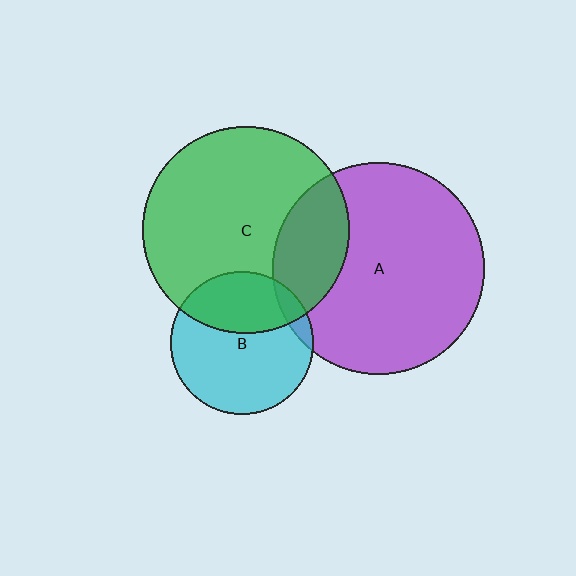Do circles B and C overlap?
Yes.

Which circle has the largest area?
Circle A (purple).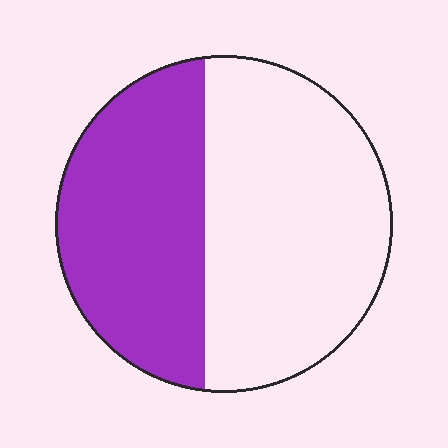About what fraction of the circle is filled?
About two fifths (2/5).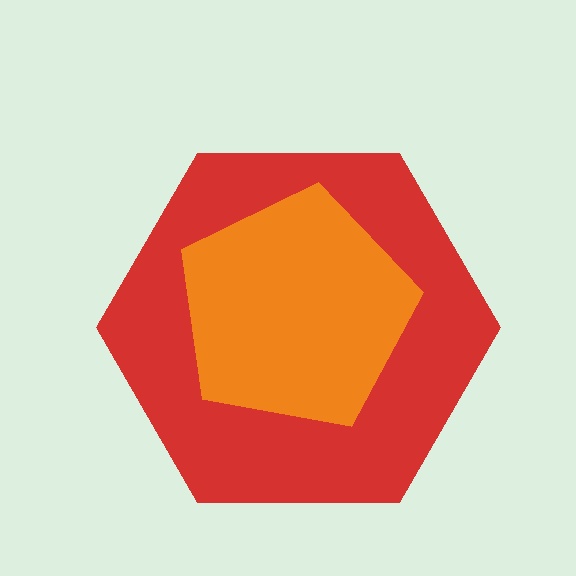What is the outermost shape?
The red hexagon.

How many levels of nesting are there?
2.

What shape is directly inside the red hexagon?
The orange pentagon.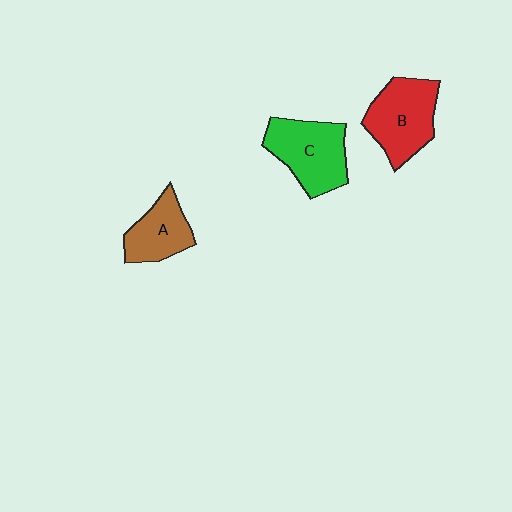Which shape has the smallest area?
Shape A (brown).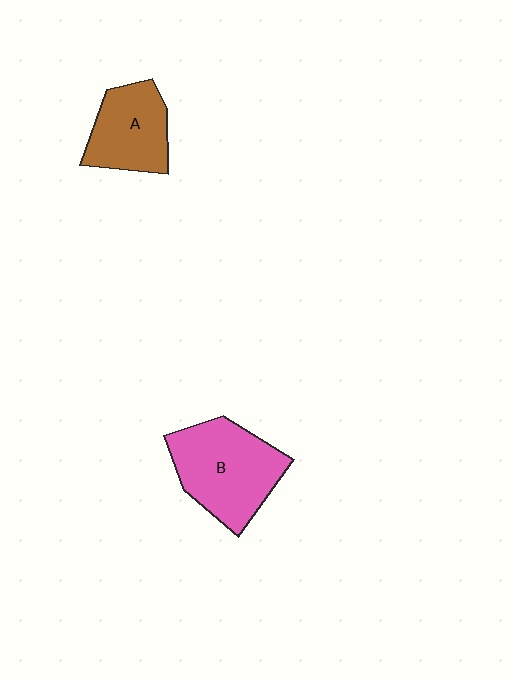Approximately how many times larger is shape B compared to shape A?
Approximately 1.4 times.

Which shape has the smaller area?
Shape A (brown).